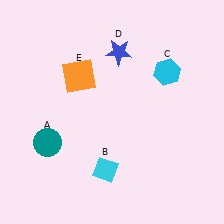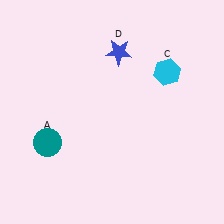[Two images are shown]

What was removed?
The orange square (E), the cyan diamond (B) were removed in Image 2.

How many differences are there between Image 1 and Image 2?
There are 2 differences between the two images.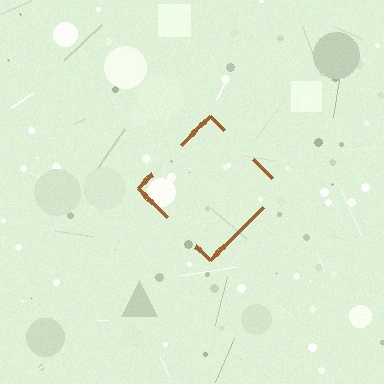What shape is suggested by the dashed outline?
The dashed outline suggests a diamond.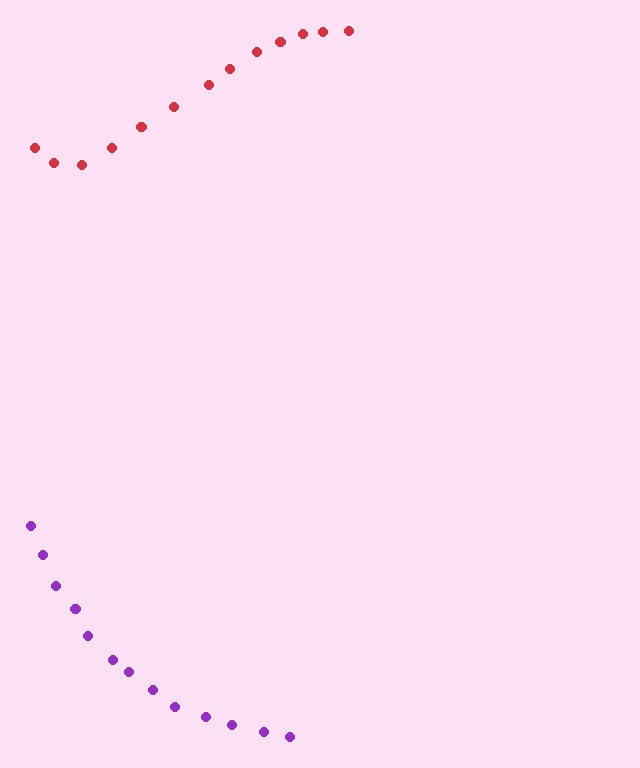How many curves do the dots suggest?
There are 2 distinct paths.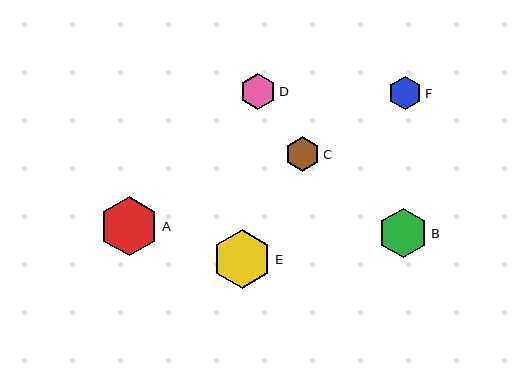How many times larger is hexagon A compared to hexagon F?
Hexagon A is approximately 1.8 times the size of hexagon F.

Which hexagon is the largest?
Hexagon E is the largest with a size of approximately 59 pixels.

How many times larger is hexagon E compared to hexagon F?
Hexagon E is approximately 1.8 times the size of hexagon F.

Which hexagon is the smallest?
Hexagon F is the smallest with a size of approximately 33 pixels.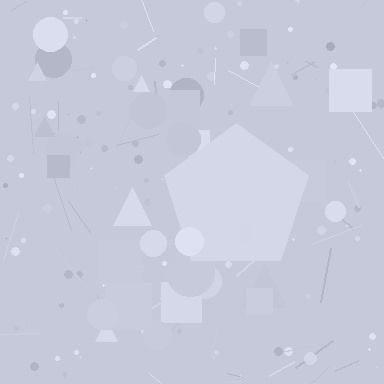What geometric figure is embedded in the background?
A pentagon is embedded in the background.